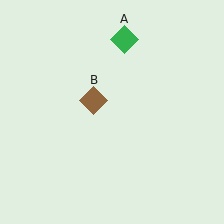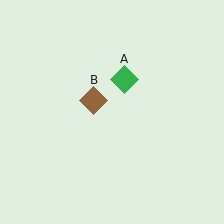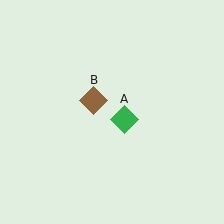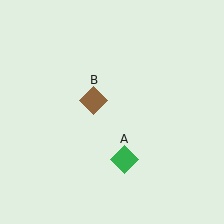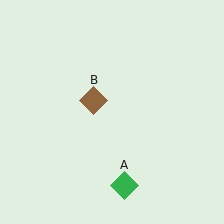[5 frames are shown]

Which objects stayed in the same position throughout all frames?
Brown diamond (object B) remained stationary.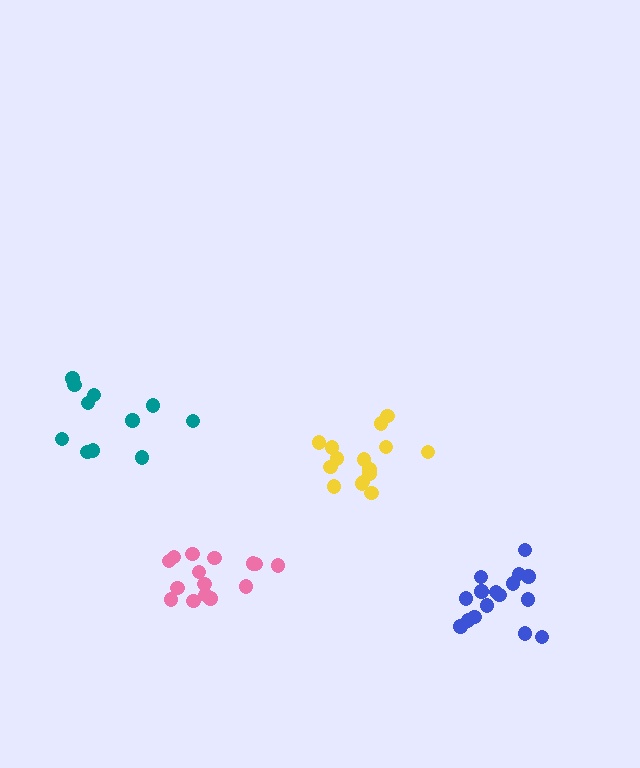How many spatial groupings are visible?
There are 4 spatial groupings.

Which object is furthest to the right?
The blue cluster is rightmost.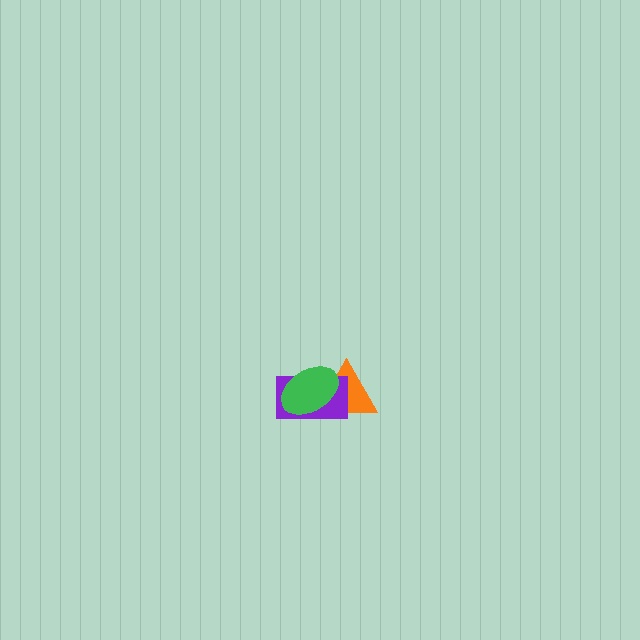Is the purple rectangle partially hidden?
Yes, it is partially covered by another shape.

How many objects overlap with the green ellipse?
2 objects overlap with the green ellipse.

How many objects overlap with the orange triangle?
2 objects overlap with the orange triangle.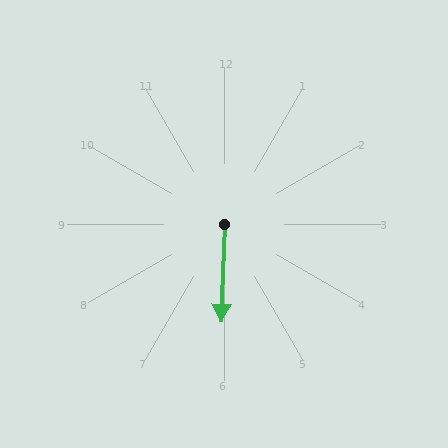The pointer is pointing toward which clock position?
Roughly 6 o'clock.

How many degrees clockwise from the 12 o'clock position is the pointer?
Approximately 182 degrees.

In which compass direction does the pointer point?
South.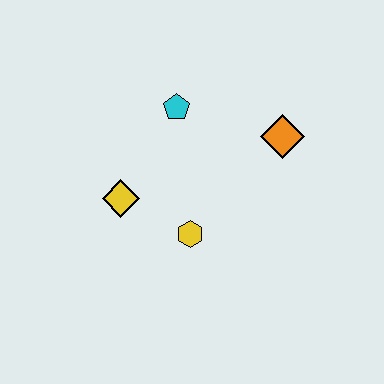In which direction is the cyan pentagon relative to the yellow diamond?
The cyan pentagon is above the yellow diamond.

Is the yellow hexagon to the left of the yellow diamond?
No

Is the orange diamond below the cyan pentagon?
Yes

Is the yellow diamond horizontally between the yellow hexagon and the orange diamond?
No